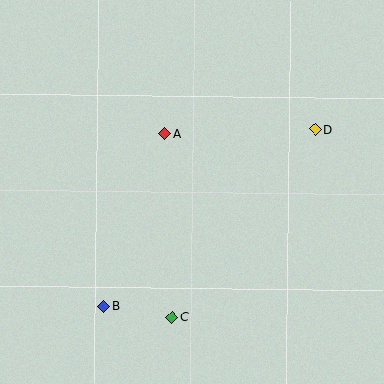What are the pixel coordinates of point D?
Point D is at (315, 129).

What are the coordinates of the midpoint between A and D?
The midpoint between A and D is at (240, 131).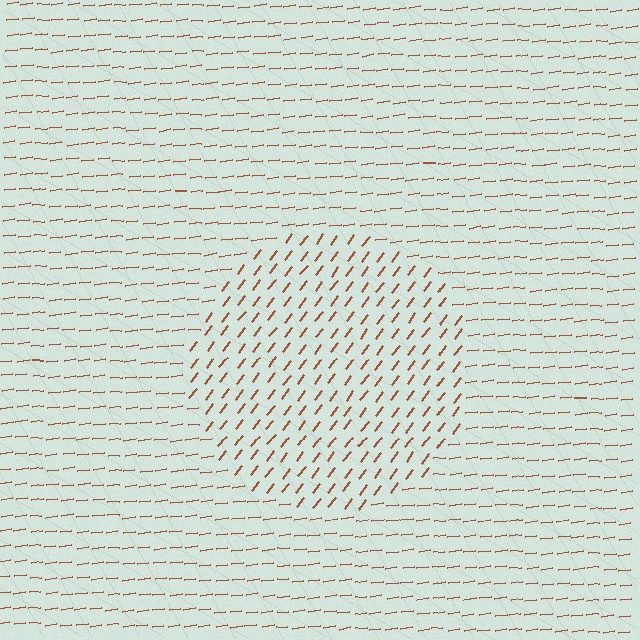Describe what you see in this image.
The image is filled with small brown line segments. A circle region in the image has lines oriented differently from the surrounding lines, creating a visible texture boundary.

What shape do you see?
I see a circle.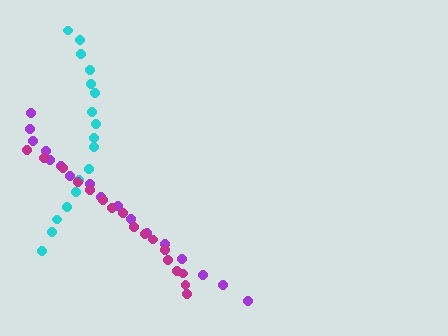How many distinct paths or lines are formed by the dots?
There are 3 distinct paths.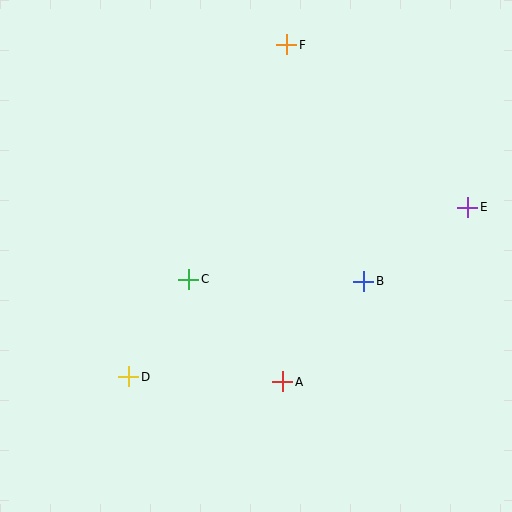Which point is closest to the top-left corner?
Point F is closest to the top-left corner.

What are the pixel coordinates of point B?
Point B is at (364, 281).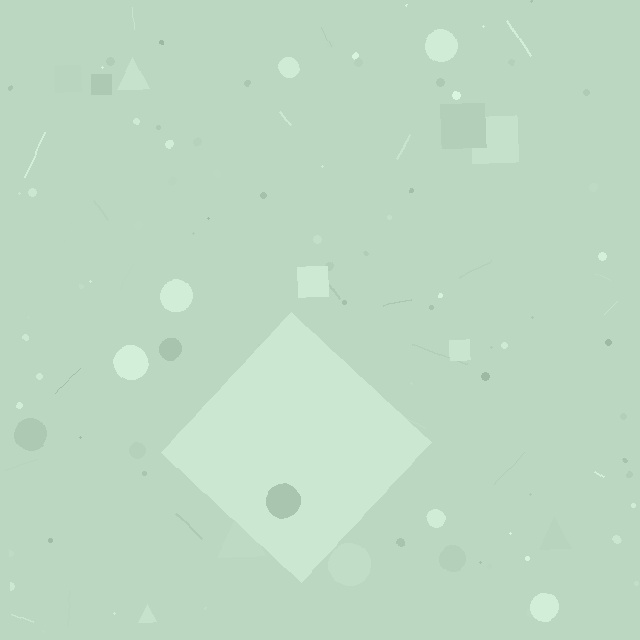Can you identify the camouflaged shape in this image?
The camouflaged shape is a diamond.